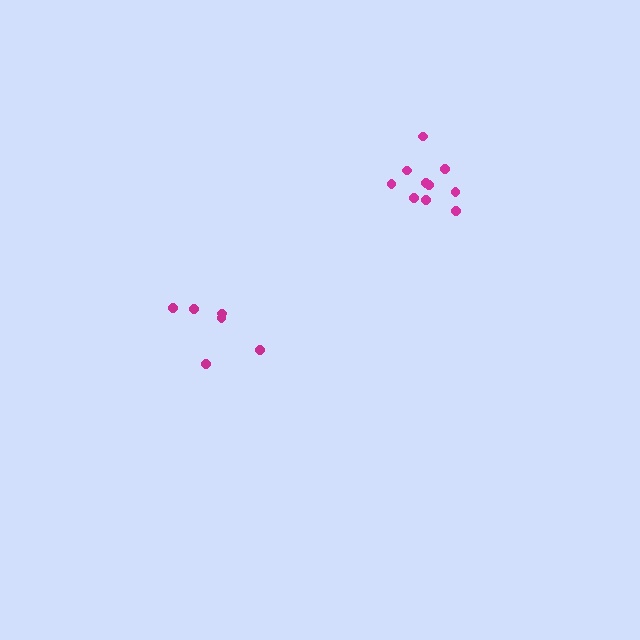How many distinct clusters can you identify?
There are 2 distinct clusters.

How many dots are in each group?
Group 1: 6 dots, Group 2: 10 dots (16 total).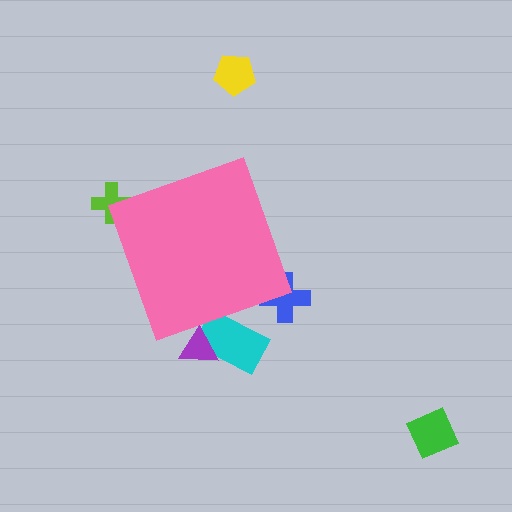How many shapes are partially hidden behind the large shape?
4 shapes are partially hidden.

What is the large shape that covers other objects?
A pink diamond.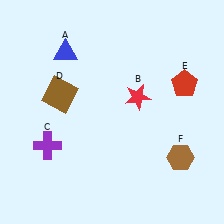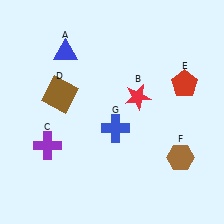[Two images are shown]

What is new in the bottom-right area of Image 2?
A blue cross (G) was added in the bottom-right area of Image 2.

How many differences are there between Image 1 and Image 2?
There is 1 difference between the two images.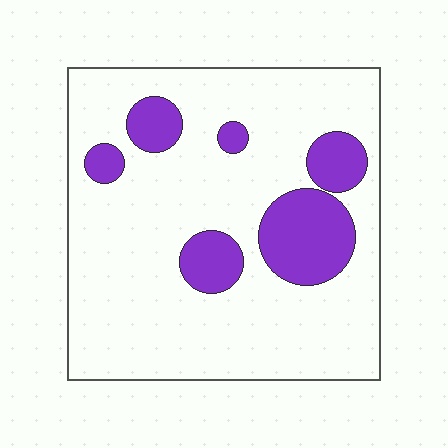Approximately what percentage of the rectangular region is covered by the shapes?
Approximately 20%.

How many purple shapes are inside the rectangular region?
6.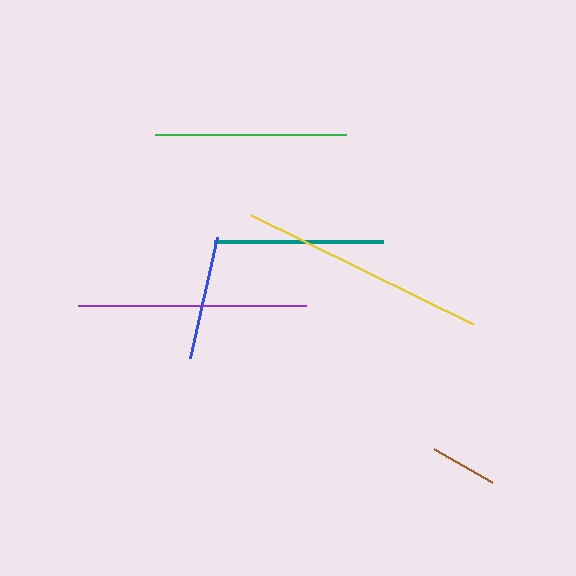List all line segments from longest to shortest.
From longest to shortest: yellow, purple, green, teal, blue, brown.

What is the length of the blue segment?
The blue segment is approximately 124 pixels long.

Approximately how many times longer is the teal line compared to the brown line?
The teal line is approximately 2.5 times the length of the brown line.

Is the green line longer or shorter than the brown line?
The green line is longer than the brown line.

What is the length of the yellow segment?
The yellow segment is approximately 247 pixels long.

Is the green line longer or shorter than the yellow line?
The yellow line is longer than the green line.